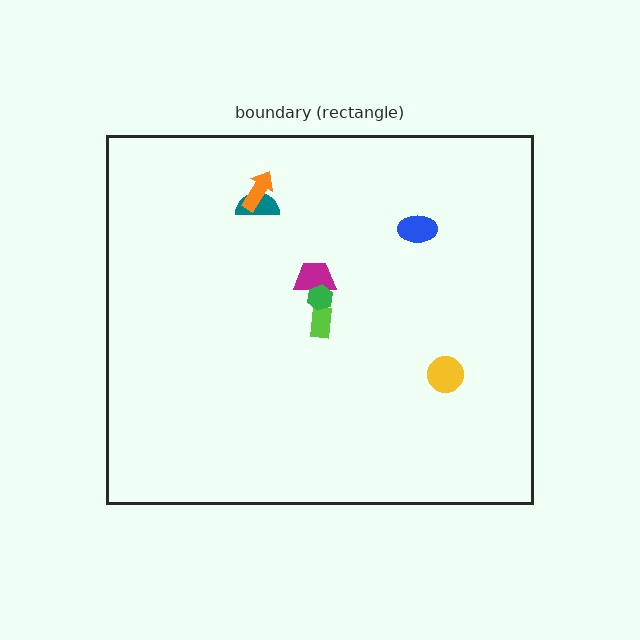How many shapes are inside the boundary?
7 inside, 0 outside.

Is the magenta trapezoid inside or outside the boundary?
Inside.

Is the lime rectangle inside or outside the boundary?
Inside.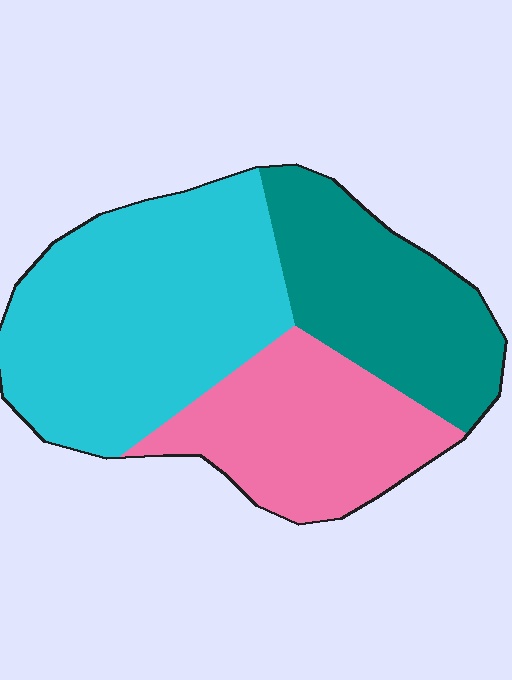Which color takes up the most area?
Cyan, at roughly 45%.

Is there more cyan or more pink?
Cyan.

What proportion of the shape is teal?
Teal covers around 30% of the shape.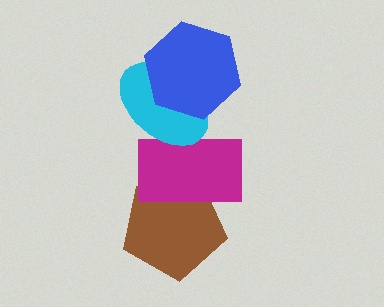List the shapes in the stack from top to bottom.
From top to bottom: the blue hexagon, the cyan ellipse, the magenta rectangle, the brown pentagon.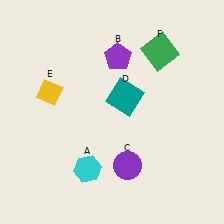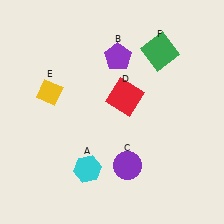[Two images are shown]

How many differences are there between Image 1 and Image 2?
There is 1 difference between the two images.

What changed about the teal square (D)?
In Image 1, D is teal. In Image 2, it changed to red.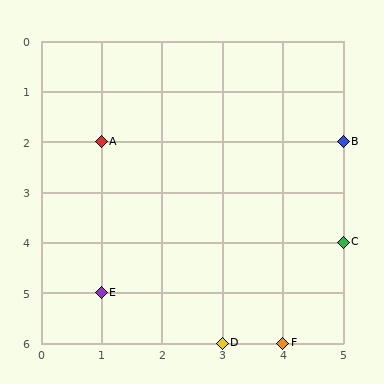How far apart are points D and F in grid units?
Points D and F are 1 column apart.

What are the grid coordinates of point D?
Point D is at grid coordinates (3, 6).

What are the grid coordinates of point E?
Point E is at grid coordinates (1, 5).